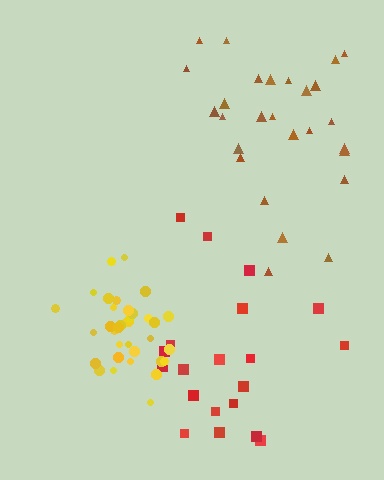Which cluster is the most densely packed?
Yellow.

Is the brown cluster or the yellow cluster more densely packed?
Yellow.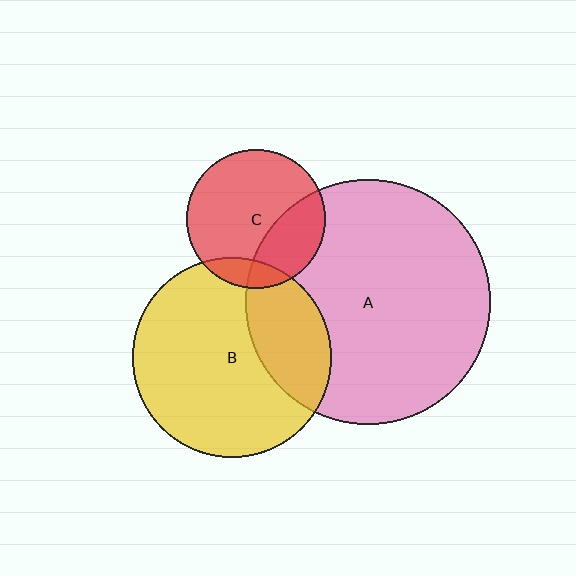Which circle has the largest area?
Circle A (pink).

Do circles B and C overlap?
Yes.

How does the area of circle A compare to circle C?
Approximately 3.1 times.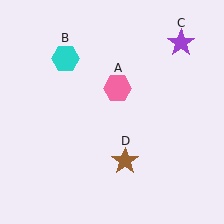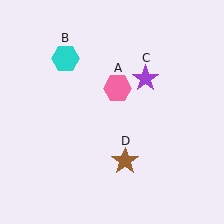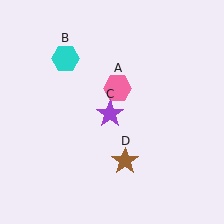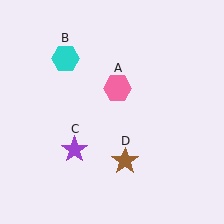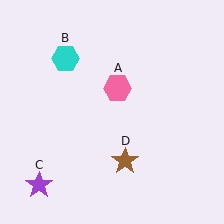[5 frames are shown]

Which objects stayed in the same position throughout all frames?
Pink hexagon (object A) and cyan hexagon (object B) and brown star (object D) remained stationary.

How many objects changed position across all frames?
1 object changed position: purple star (object C).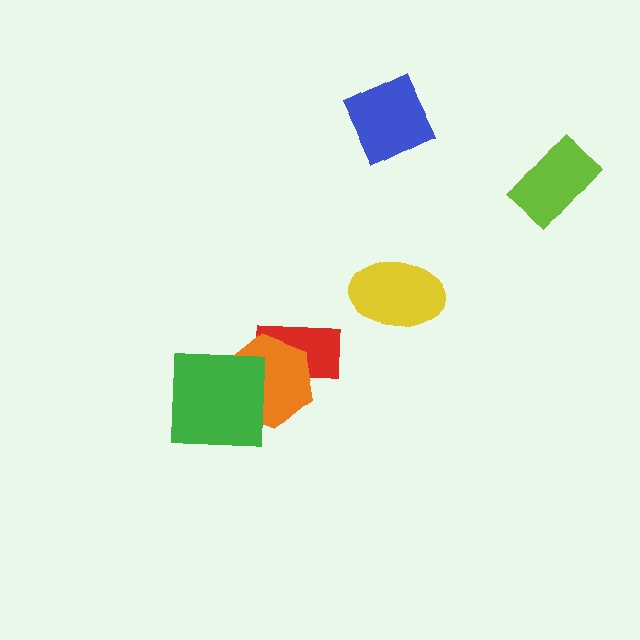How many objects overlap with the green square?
1 object overlaps with the green square.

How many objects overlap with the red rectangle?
1 object overlaps with the red rectangle.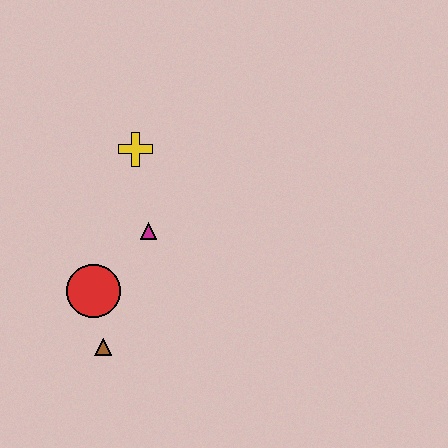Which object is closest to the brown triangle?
The red circle is closest to the brown triangle.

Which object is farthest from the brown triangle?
The yellow cross is farthest from the brown triangle.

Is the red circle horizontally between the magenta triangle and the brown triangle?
No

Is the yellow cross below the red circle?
No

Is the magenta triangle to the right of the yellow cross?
Yes